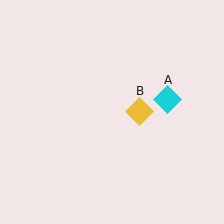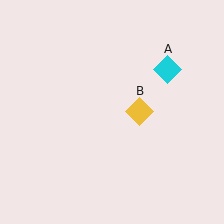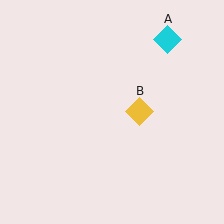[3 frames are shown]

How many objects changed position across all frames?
1 object changed position: cyan diamond (object A).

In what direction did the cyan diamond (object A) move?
The cyan diamond (object A) moved up.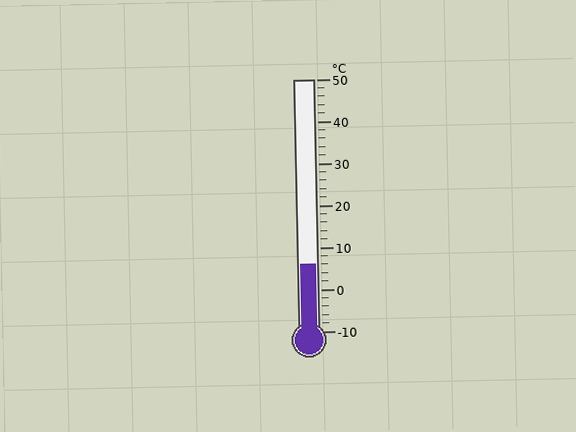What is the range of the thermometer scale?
The thermometer scale ranges from -10°C to 50°C.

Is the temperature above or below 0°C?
The temperature is above 0°C.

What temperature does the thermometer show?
The thermometer shows approximately 6°C.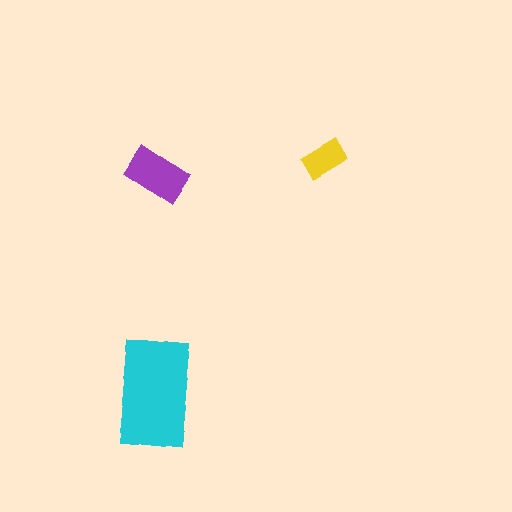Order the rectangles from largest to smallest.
the cyan one, the purple one, the yellow one.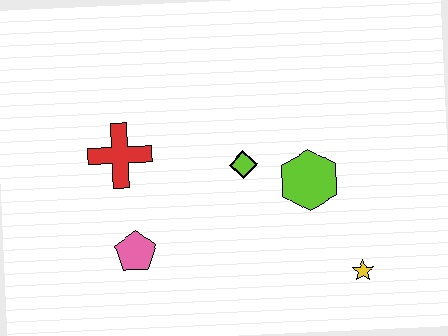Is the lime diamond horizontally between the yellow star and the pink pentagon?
Yes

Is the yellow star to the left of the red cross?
No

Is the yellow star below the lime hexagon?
Yes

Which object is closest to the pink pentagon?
The red cross is closest to the pink pentagon.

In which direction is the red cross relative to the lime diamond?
The red cross is to the left of the lime diamond.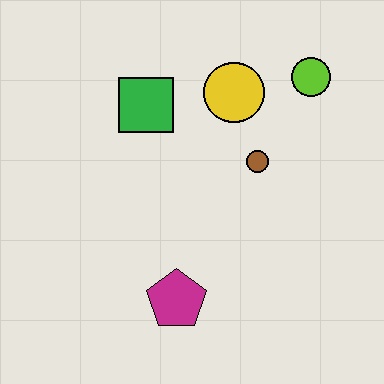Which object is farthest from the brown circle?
The magenta pentagon is farthest from the brown circle.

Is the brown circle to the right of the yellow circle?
Yes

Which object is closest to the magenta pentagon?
The brown circle is closest to the magenta pentagon.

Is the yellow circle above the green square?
Yes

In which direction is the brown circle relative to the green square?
The brown circle is to the right of the green square.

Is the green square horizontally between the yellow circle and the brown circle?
No